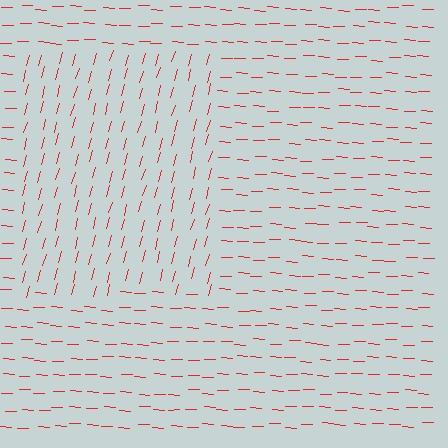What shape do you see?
I see a rectangle.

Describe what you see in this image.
The image is filled with small red line segments. A rectangle region in the image has lines oriented differently from the surrounding lines, creating a visible texture boundary.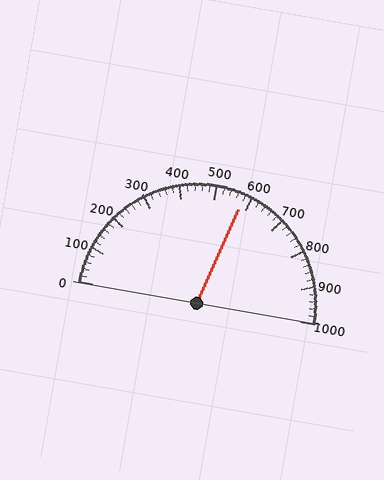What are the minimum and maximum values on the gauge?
The gauge ranges from 0 to 1000.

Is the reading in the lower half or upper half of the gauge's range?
The reading is in the upper half of the range (0 to 1000).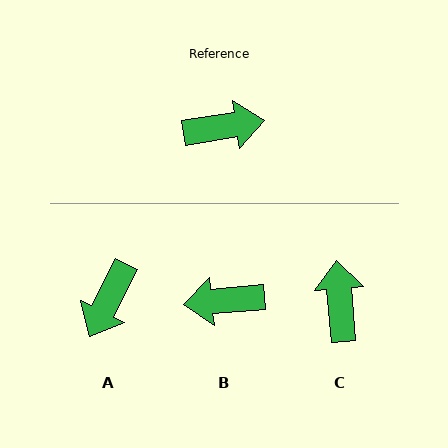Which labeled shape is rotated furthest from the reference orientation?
B, about 176 degrees away.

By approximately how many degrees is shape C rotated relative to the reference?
Approximately 86 degrees counter-clockwise.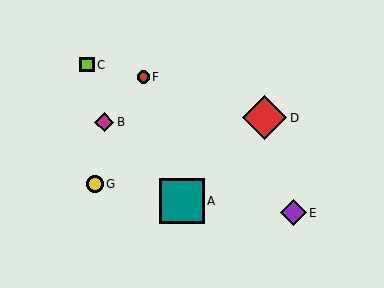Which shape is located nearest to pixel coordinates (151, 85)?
The red circle (labeled F) at (143, 77) is nearest to that location.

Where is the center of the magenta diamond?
The center of the magenta diamond is at (104, 122).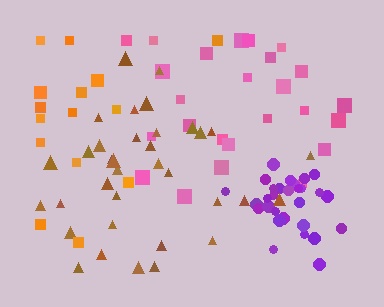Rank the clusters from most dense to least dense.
purple, brown, pink, orange.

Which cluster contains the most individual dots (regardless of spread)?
Brown (35).